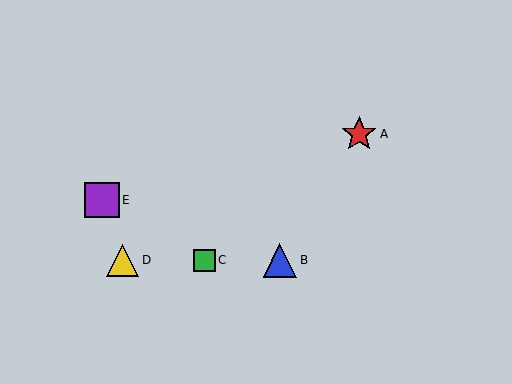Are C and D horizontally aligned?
Yes, both are at y≈260.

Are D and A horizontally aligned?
No, D is at y≈260 and A is at y≈134.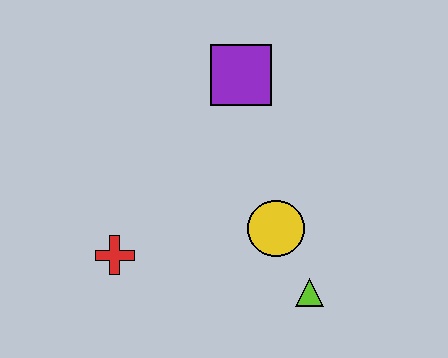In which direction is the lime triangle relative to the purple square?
The lime triangle is below the purple square.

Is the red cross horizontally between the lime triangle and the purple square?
No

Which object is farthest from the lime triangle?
The purple square is farthest from the lime triangle.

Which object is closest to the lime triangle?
The yellow circle is closest to the lime triangle.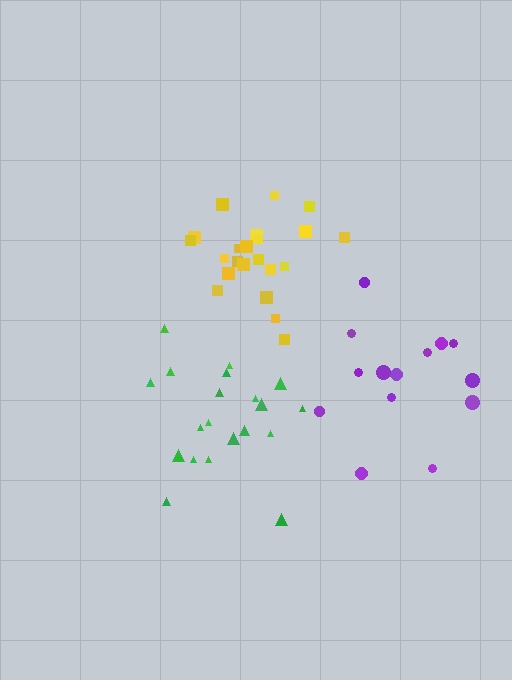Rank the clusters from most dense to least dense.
yellow, green, purple.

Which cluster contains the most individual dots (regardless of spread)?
Yellow (22).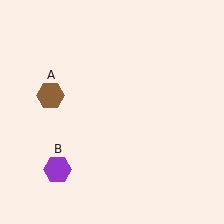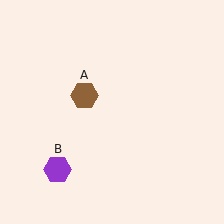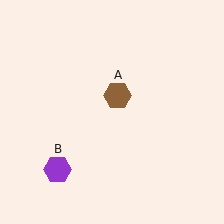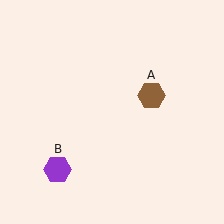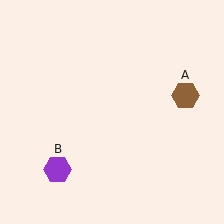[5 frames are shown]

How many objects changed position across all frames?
1 object changed position: brown hexagon (object A).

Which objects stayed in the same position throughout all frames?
Purple hexagon (object B) remained stationary.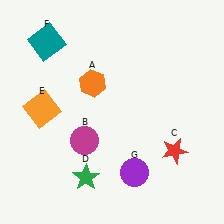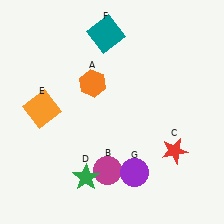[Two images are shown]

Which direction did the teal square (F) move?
The teal square (F) moved right.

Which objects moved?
The objects that moved are: the magenta circle (B), the teal square (F).